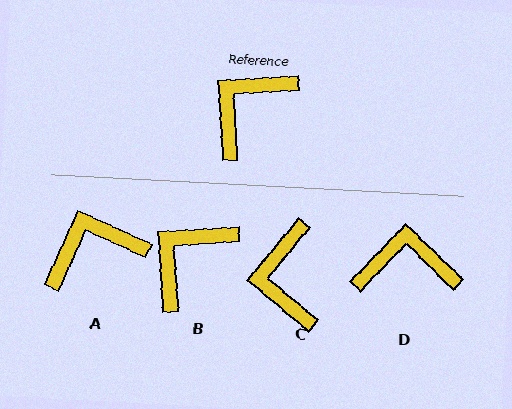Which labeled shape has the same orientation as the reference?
B.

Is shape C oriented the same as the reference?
No, it is off by about 47 degrees.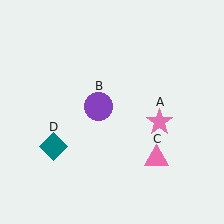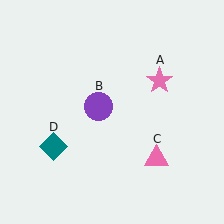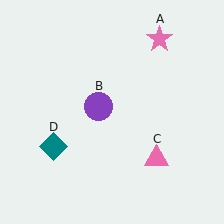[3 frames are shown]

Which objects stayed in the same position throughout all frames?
Purple circle (object B) and pink triangle (object C) and teal diamond (object D) remained stationary.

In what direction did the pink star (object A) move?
The pink star (object A) moved up.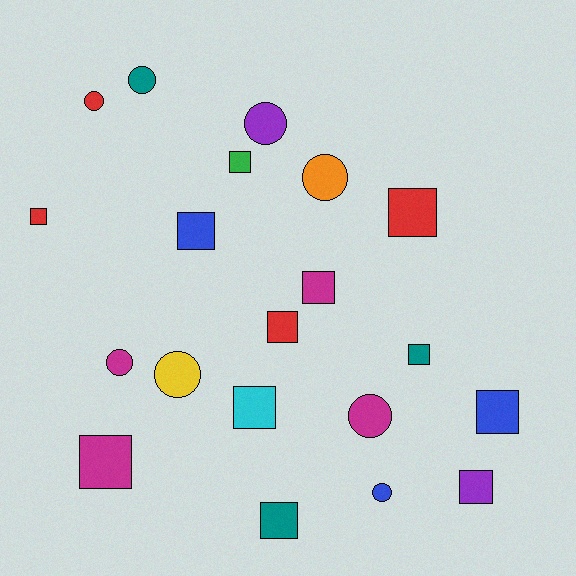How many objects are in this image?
There are 20 objects.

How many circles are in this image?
There are 8 circles.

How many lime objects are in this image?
There are no lime objects.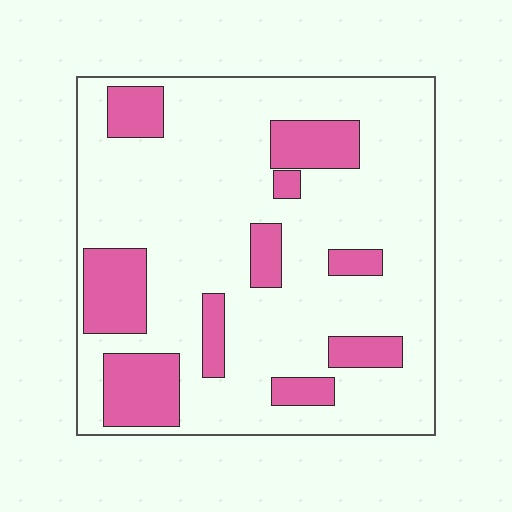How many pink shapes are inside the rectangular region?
10.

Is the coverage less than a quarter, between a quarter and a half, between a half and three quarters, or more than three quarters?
Less than a quarter.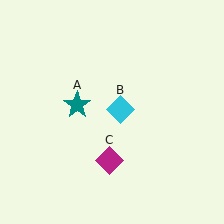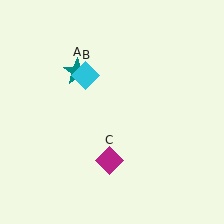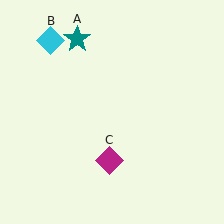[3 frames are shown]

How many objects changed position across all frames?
2 objects changed position: teal star (object A), cyan diamond (object B).